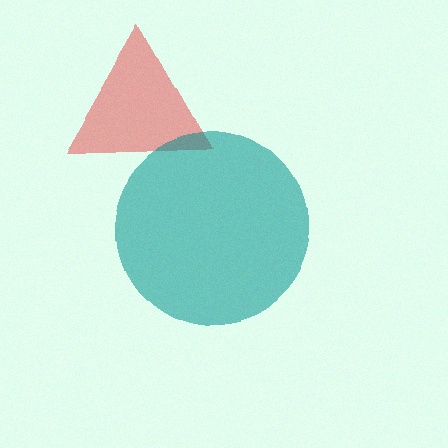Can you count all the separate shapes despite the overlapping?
Yes, there are 2 separate shapes.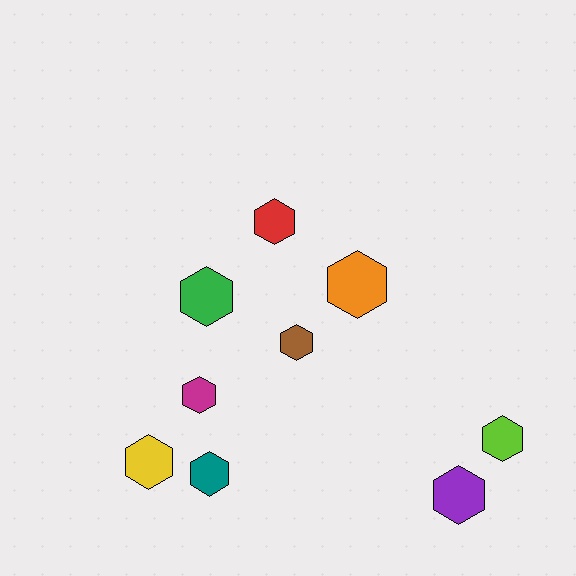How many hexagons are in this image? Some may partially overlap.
There are 9 hexagons.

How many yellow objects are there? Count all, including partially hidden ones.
There is 1 yellow object.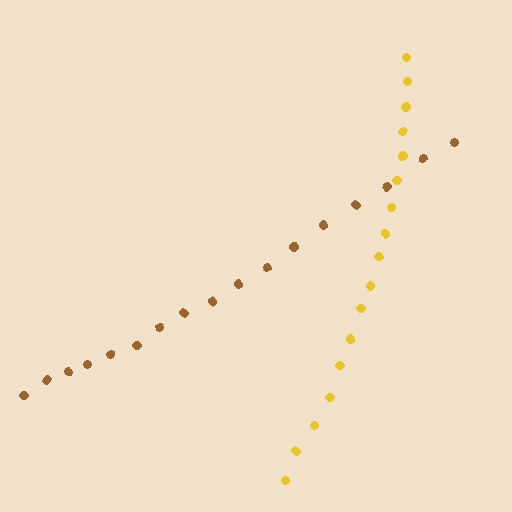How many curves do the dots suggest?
There are 2 distinct paths.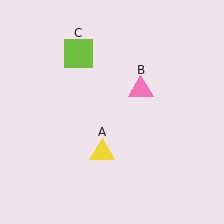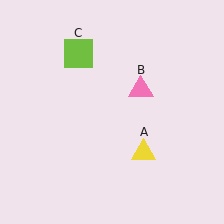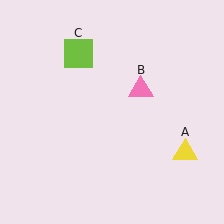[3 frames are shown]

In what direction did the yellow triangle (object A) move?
The yellow triangle (object A) moved right.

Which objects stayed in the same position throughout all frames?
Pink triangle (object B) and lime square (object C) remained stationary.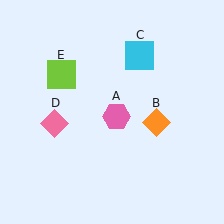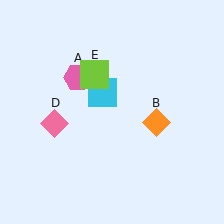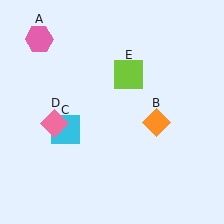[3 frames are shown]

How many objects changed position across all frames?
3 objects changed position: pink hexagon (object A), cyan square (object C), lime square (object E).